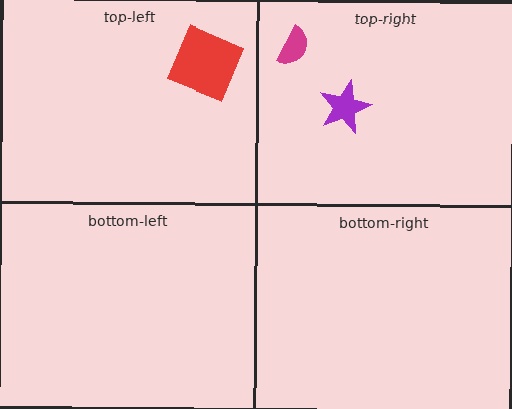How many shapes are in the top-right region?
2.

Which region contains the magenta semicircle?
The top-right region.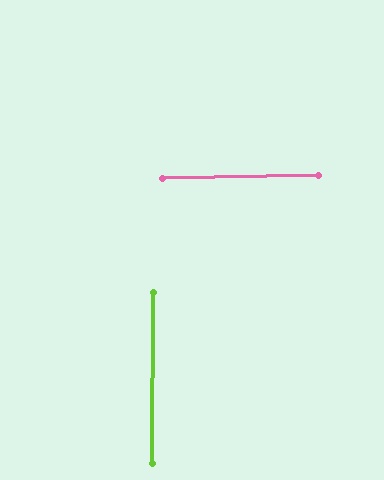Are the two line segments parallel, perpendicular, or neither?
Perpendicular — they meet at approximately 89°.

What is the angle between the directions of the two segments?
Approximately 89 degrees.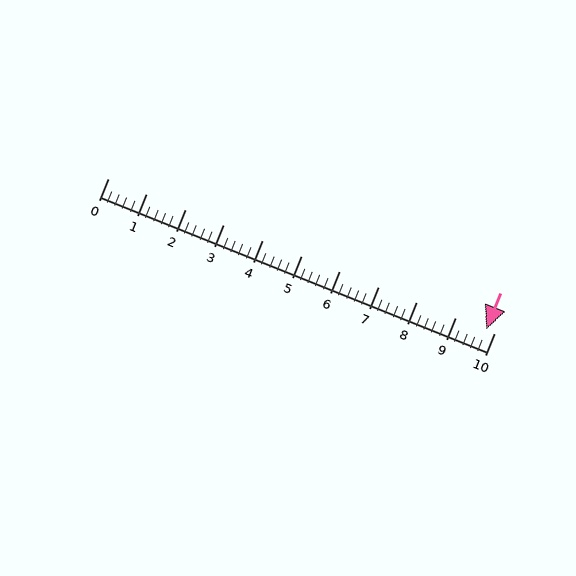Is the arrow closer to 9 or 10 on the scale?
The arrow is closer to 10.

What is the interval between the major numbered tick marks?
The major tick marks are spaced 1 units apart.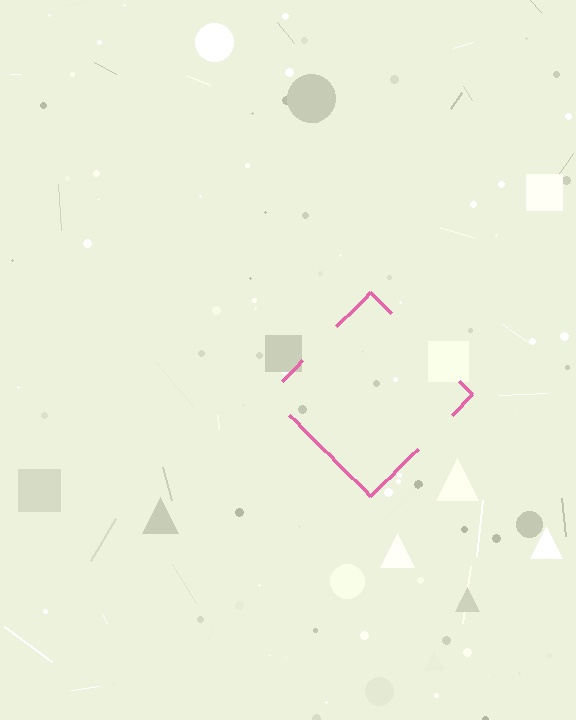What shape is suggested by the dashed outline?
The dashed outline suggests a diamond.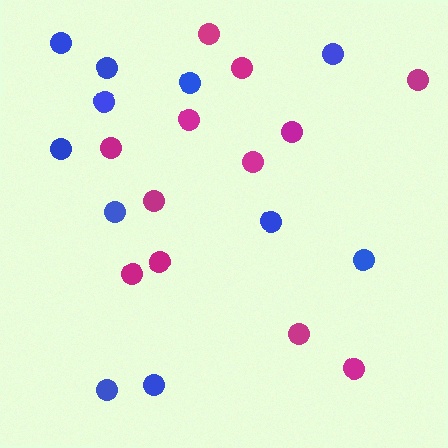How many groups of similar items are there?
There are 2 groups: one group of magenta circles (12) and one group of blue circles (11).